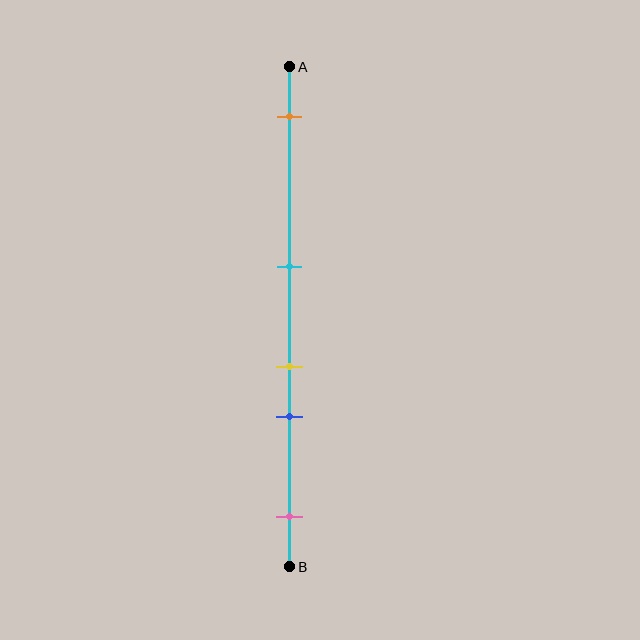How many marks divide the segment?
There are 5 marks dividing the segment.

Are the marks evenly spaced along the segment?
No, the marks are not evenly spaced.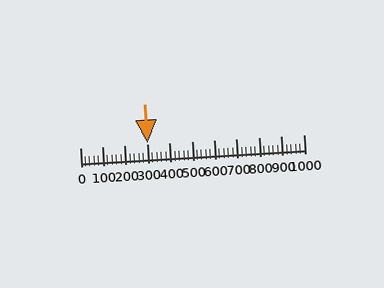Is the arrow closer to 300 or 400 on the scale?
The arrow is closer to 300.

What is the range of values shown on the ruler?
The ruler shows values from 0 to 1000.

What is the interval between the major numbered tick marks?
The major tick marks are spaced 100 units apart.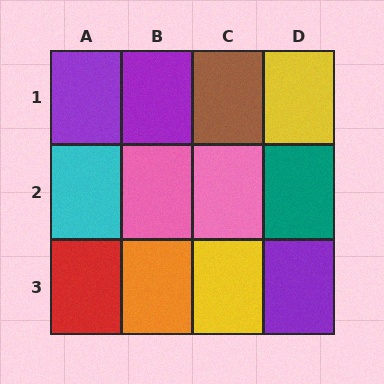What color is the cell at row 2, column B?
Pink.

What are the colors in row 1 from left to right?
Purple, purple, brown, yellow.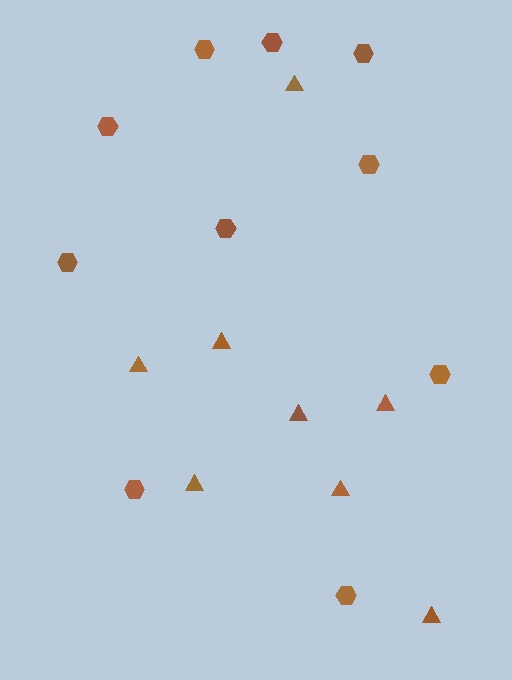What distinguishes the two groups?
There are 2 groups: one group of triangles (8) and one group of hexagons (10).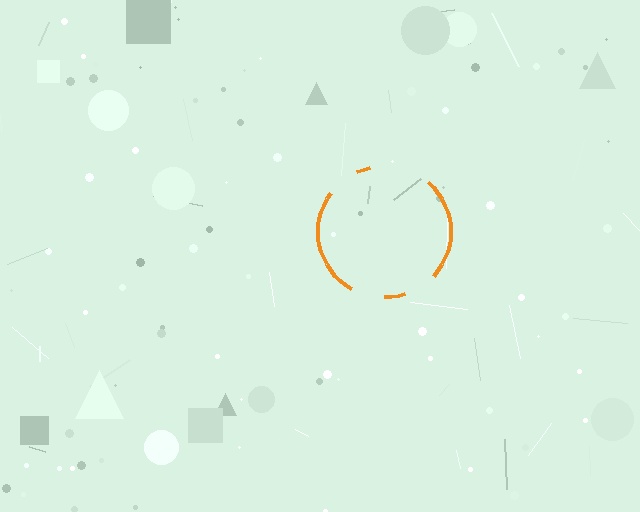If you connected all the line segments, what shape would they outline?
They would outline a circle.